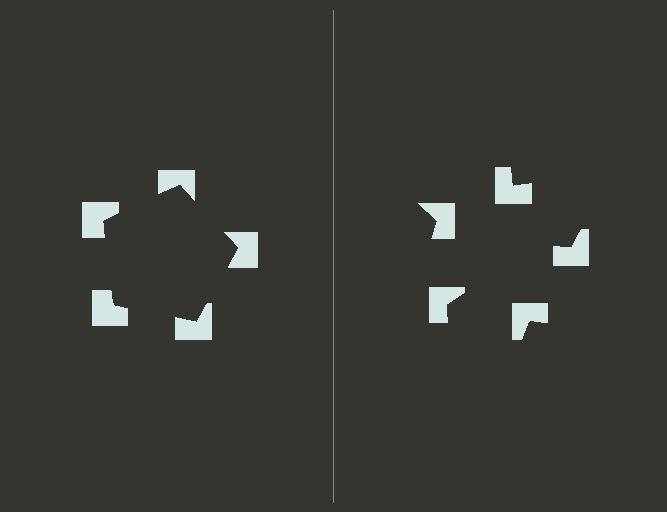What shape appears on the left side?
An illusory pentagon.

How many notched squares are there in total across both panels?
10 — 5 on each side.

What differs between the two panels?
The notched squares are positioned identically on both sides; only the wedge orientations differ. On the left they align to a pentagon; on the right they are misaligned.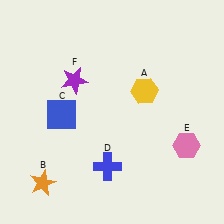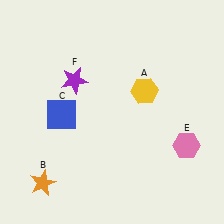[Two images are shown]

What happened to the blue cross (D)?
The blue cross (D) was removed in Image 2. It was in the bottom-left area of Image 1.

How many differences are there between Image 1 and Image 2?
There is 1 difference between the two images.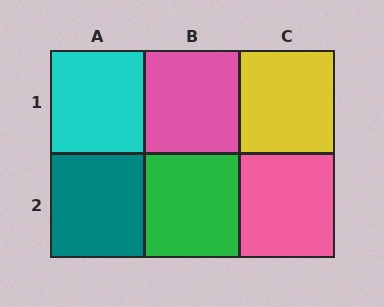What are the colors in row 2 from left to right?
Teal, green, pink.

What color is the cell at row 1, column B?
Pink.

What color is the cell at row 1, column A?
Cyan.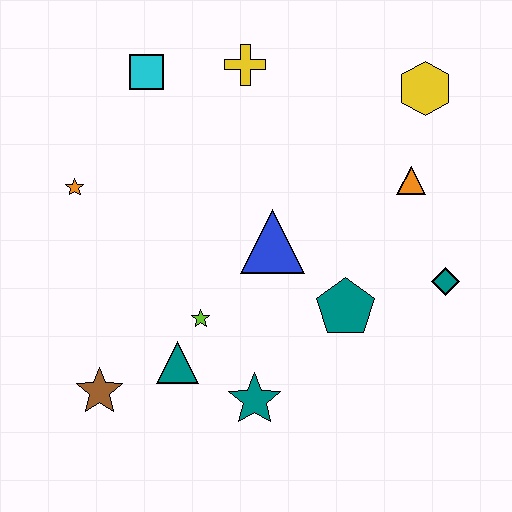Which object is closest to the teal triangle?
The lime star is closest to the teal triangle.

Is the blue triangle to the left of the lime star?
No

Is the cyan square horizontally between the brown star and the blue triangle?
Yes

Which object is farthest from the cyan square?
The teal diamond is farthest from the cyan square.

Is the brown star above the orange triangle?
No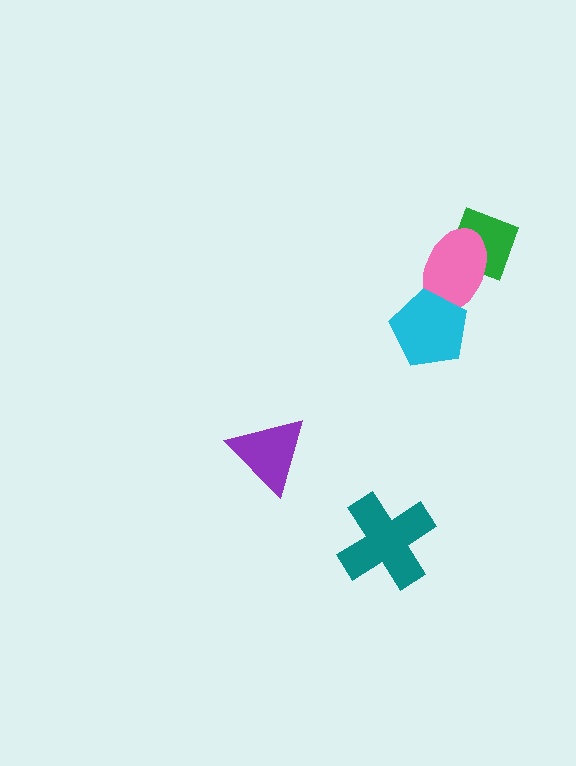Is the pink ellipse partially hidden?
Yes, it is partially covered by another shape.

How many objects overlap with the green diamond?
1 object overlaps with the green diamond.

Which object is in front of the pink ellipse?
The cyan pentagon is in front of the pink ellipse.